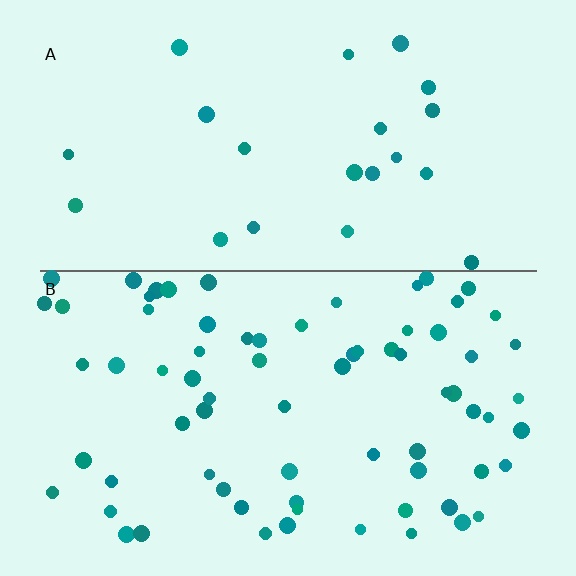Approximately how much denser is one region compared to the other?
Approximately 3.3× — region B over region A.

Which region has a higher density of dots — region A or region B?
B (the bottom).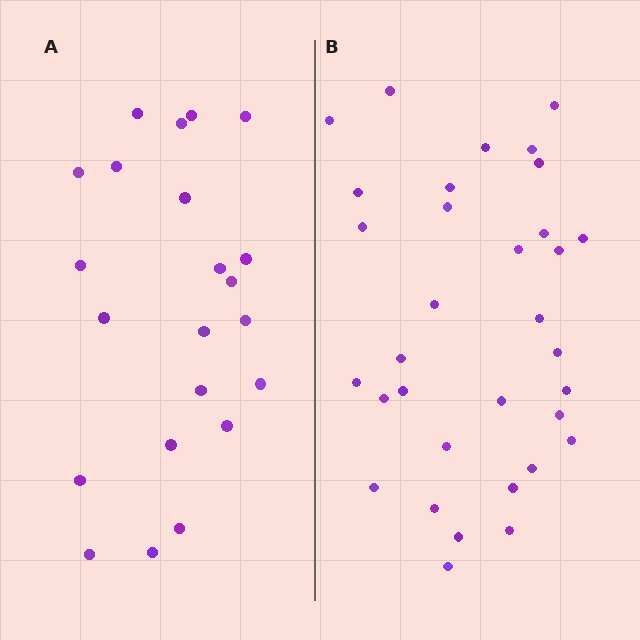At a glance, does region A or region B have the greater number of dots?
Region B (the right region) has more dots.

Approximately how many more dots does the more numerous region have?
Region B has roughly 12 or so more dots than region A.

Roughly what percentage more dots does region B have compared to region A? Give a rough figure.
About 50% more.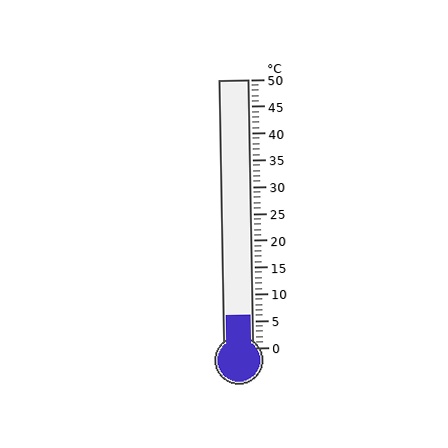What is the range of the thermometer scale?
The thermometer scale ranges from 0°C to 50°C.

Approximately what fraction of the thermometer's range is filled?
The thermometer is filled to approximately 10% of its range.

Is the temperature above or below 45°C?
The temperature is below 45°C.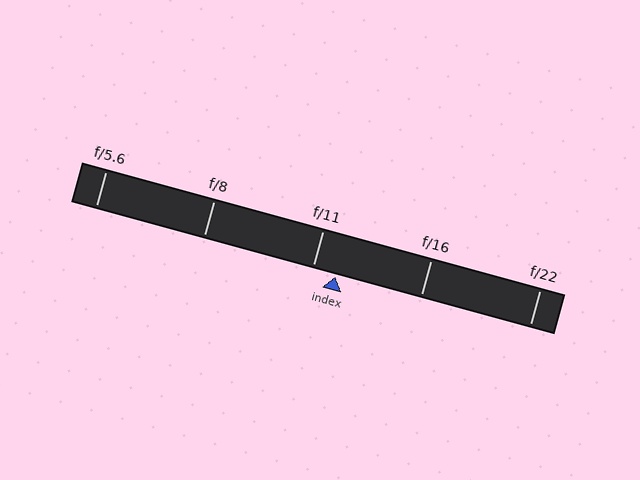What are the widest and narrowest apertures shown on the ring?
The widest aperture shown is f/5.6 and the narrowest is f/22.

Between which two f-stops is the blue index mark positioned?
The index mark is between f/11 and f/16.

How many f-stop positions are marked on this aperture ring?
There are 5 f-stop positions marked.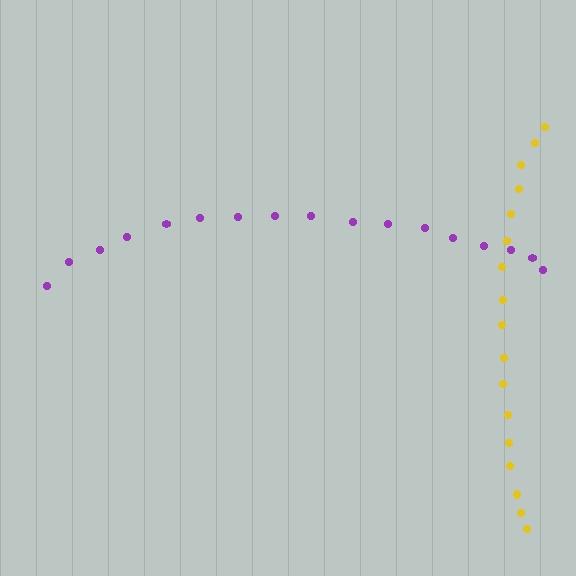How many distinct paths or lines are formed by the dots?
There are 2 distinct paths.